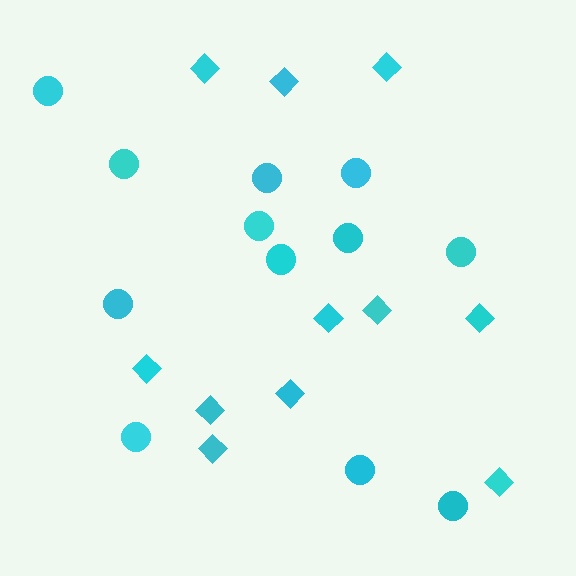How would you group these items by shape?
There are 2 groups: one group of diamonds (11) and one group of circles (12).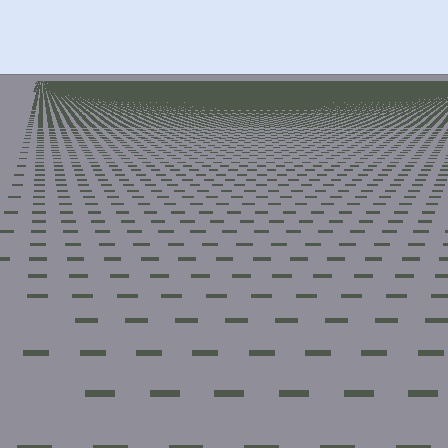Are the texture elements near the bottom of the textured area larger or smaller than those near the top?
Larger. Near the bottom, elements are closer to the viewer and appear at a bigger on-screen size.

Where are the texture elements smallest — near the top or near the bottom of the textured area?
Near the top.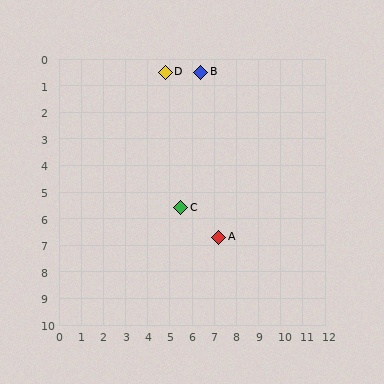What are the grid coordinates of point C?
Point C is at approximately (5.5, 5.6).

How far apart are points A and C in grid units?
Points A and C are about 2.0 grid units apart.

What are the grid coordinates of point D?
Point D is at approximately (4.8, 0.5).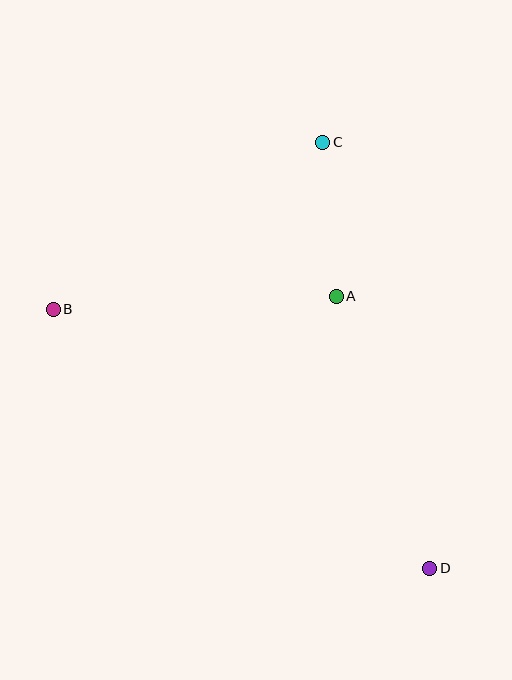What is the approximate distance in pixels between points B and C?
The distance between B and C is approximately 317 pixels.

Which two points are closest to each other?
Points A and C are closest to each other.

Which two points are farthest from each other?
Points B and D are farthest from each other.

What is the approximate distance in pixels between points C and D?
The distance between C and D is approximately 439 pixels.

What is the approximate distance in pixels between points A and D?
The distance between A and D is approximately 288 pixels.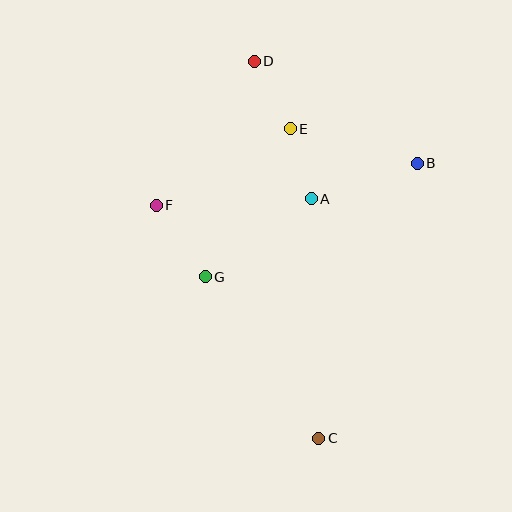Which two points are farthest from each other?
Points C and D are farthest from each other.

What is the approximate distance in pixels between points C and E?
The distance between C and E is approximately 311 pixels.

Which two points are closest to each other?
Points A and E are closest to each other.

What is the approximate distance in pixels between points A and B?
The distance between A and B is approximately 112 pixels.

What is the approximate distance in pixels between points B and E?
The distance between B and E is approximately 131 pixels.